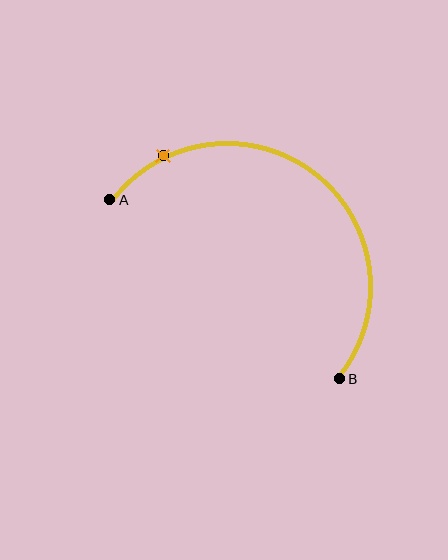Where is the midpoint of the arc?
The arc midpoint is the point on the curve farthest from the straight line joining A and B. It sits above and to the right of that line.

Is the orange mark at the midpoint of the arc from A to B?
No. The orange mark lies on the arc but is closer to endpoint A. The arc midpoint would be at the point on the curve equidistant along the arc from both A and B.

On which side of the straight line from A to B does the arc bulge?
The arc bulges above and to the right of the straight line connecting A and B.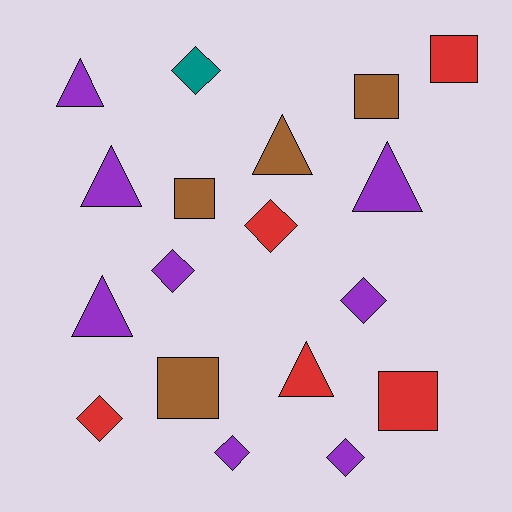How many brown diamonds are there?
There are no brown diamonds.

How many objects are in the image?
There are 18 objects.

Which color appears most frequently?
Purple, with 8 objects.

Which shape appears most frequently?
Diamond, with 7 objects.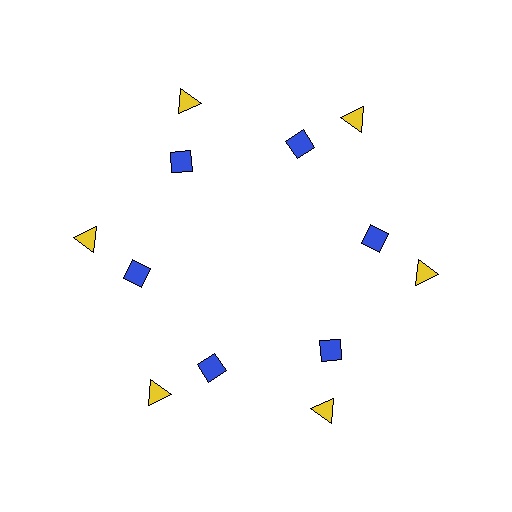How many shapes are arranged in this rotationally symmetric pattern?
There are 12 shapes, arranged in 6 groups of 2.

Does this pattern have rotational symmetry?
Yes, this pattern has 6-fold rotational symmetry. It looks the same after rotating 60 degrees around the center.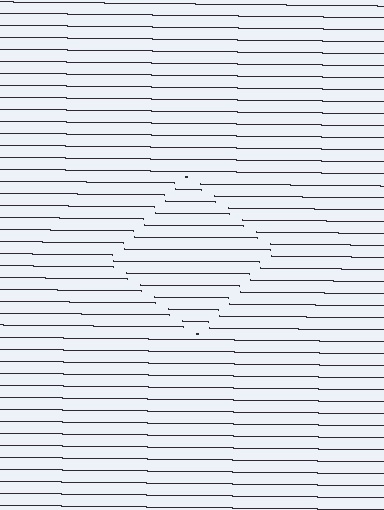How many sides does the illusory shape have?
4 sides — the line-ends trace a square.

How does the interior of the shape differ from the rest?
The interior of the shape contains the same grating, shifted by half a period — the contour is defined by the phase discontinuity where line-ends from the inner and outer gratings abut.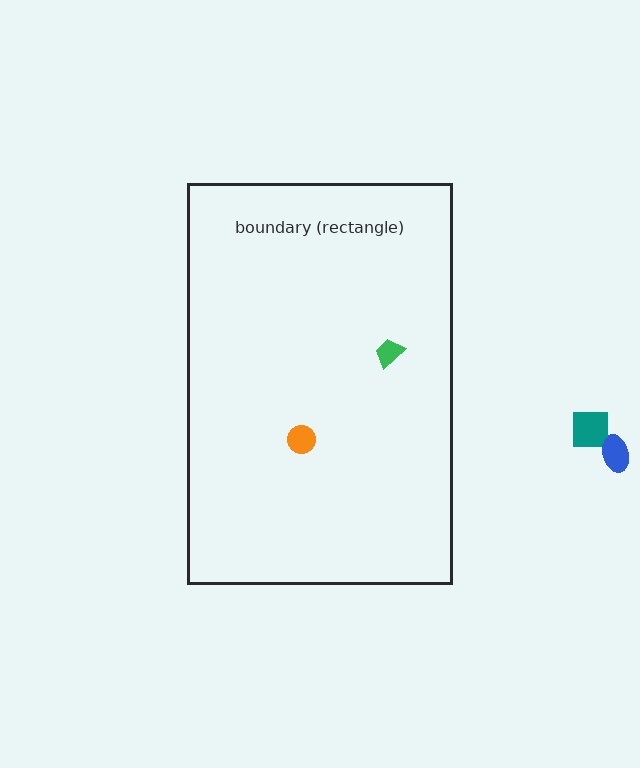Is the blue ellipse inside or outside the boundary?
Outside.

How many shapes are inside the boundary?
2 inside, 2 outside.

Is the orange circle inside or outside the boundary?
Inside.